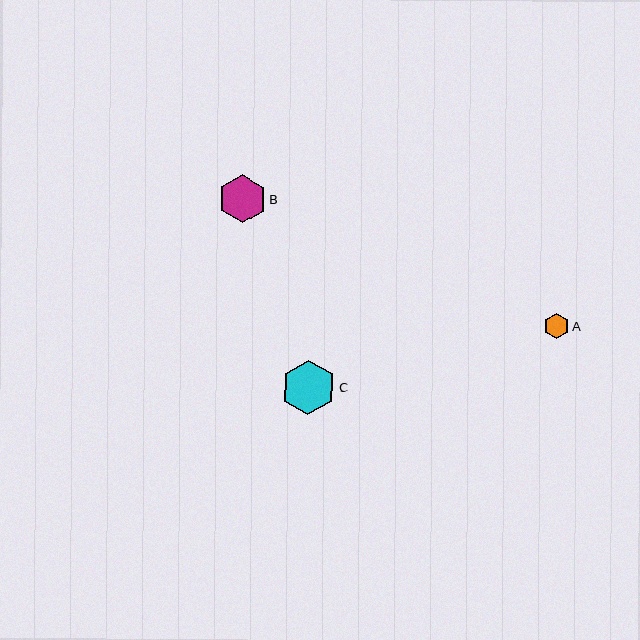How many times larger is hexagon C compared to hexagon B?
Hexagon C is approximately 1.1 times the size of hexagon B.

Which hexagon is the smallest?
Hexagon A is the smallest with a size of approximately 25 pixels.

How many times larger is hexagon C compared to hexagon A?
Hexagon C is approximately 2.2 times the size of hexagon A.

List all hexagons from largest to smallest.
From largest to smallest: C, B, A.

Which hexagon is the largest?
Hexagon C is the largest with a size of approximately 55 pixels.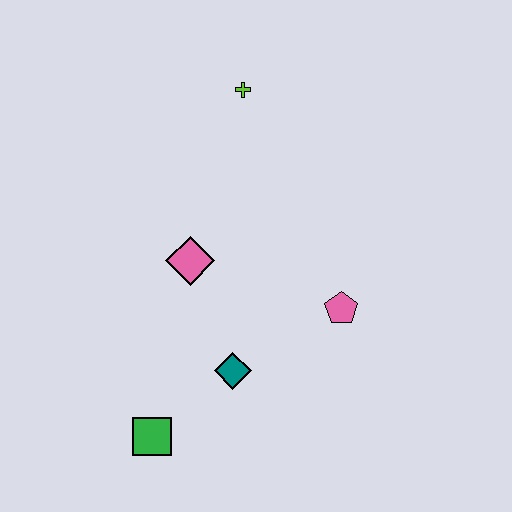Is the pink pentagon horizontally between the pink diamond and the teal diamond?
No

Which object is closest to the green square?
The teal diamond is closest to the green square.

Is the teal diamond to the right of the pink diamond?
Yes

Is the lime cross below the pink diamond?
No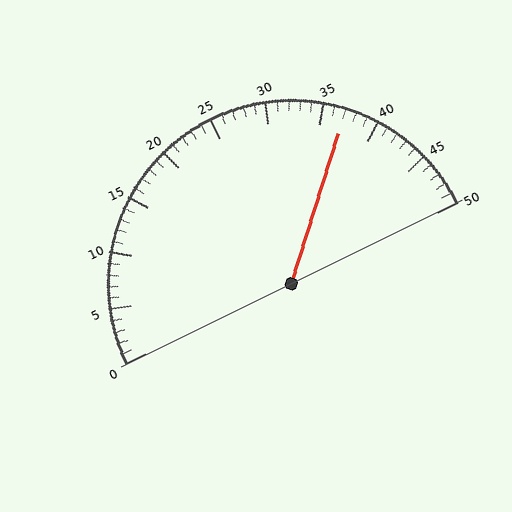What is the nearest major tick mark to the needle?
The nearest major tick mark is 35.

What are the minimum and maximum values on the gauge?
The gauge ranges from 0 to 50.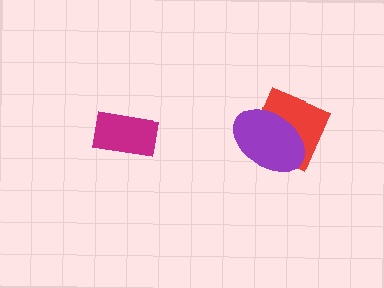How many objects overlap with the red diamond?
1 object overlaps with the red diamond.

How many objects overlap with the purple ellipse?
1 object overlaps with the purple ellipse.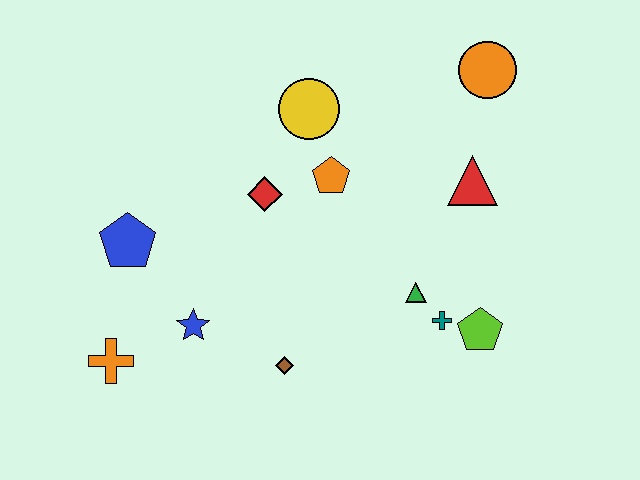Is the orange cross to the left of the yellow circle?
Yes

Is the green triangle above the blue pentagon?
No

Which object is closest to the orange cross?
The blue star is closest to the orange cross.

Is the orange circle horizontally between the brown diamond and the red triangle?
No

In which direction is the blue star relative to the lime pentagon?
The blue star is to the left of the lime pentagon.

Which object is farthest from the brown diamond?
The orange circle is farthest from the brown diamond.